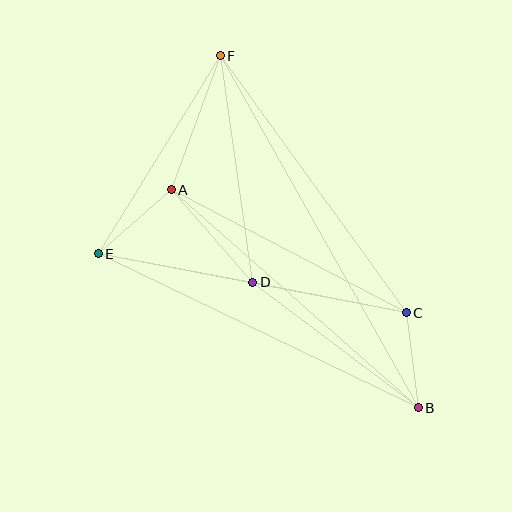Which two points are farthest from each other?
Points B and F are farthest from each other.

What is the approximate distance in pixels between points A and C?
The distance between A and C is approximately 265 pixels.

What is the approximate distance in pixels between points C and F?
The distance between C and F is approximately 317 pixels.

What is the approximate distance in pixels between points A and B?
The distance between A and B is approximately 330 pixels.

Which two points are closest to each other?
Points B and C are closest to each other.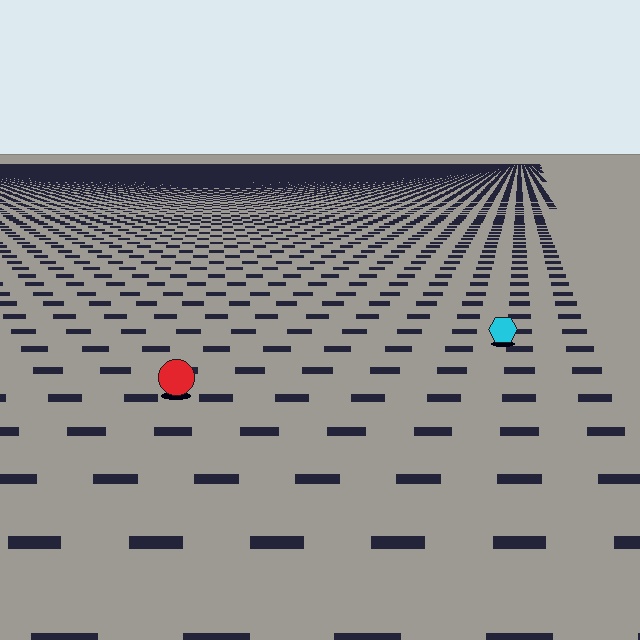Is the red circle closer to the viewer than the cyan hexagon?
Yes. The red circle is closer — you can tell from the texture gradient: the ground texture is coarser near it.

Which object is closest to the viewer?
The red circle is closest. The texture marks near it are larger and more spread out.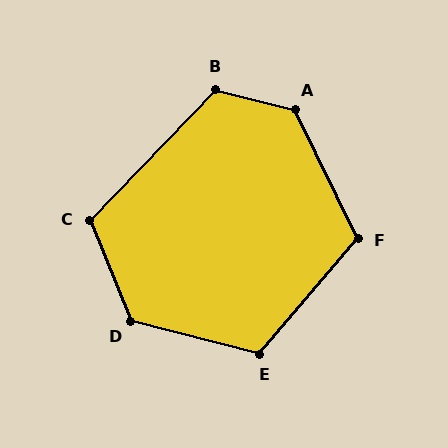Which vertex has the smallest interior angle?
F, at approximately 114 degrees.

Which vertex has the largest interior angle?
A, at approximately 130 degrees.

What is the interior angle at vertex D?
Approximately 127 degrees (obtuse).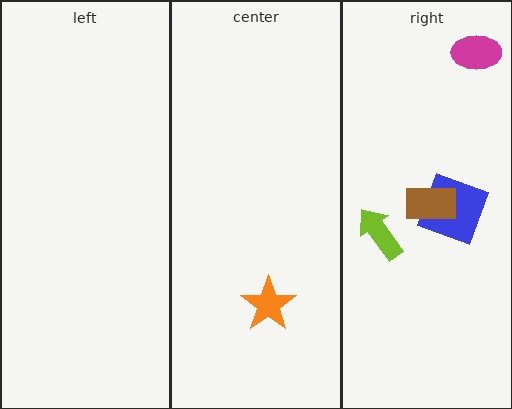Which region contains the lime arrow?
The right region.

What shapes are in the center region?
The orange star.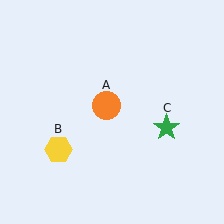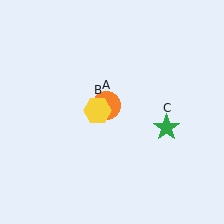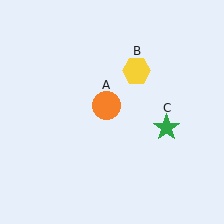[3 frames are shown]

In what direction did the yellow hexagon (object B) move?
The yellow hexagon (object B) moved up and to the right.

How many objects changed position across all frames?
1 object changed position: yellow hexagon (object B).